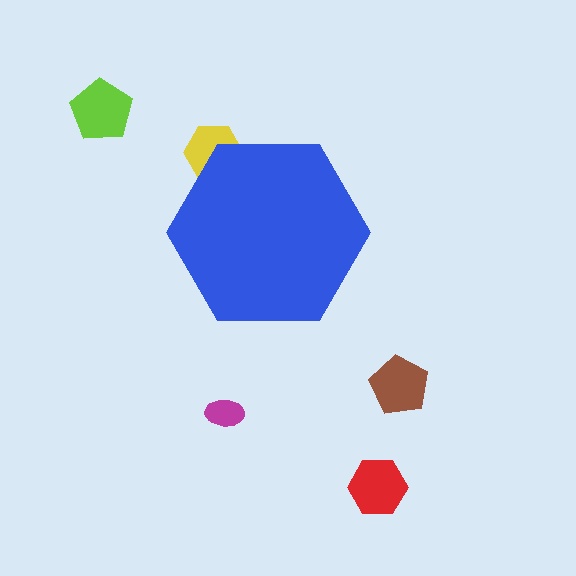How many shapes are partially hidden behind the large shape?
1 shape is partially hidden.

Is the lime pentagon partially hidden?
No, the lime pentagon is fully visible.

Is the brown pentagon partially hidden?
No, the brown pentagon is fully visible.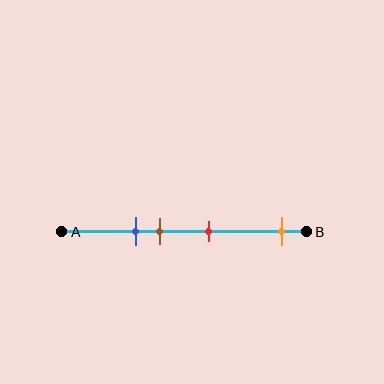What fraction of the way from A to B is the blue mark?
The blue mark is approximately 30% (0.3) of the way from A to B.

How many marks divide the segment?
There are 4 marks dividing the segment.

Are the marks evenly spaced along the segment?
No, the marks are not evenly spaced.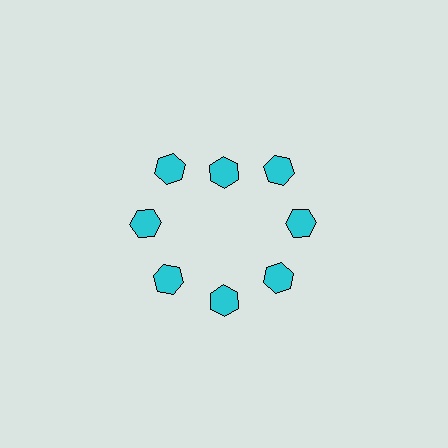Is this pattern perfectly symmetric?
No. The 8 cyan hexagons are arranged in a ring, but one element near the 12 o'clock position is pulled inward toward the center, breaking the 8-fold rotational symmetry.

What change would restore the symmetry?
The symmetry would be restored by moving it outward, back onto the ring so that all 8 hexagons sit at equal angles and equal distance from the center.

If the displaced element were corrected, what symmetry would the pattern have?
It would have 8-fold rotational symmetry — the pattern would map onto itself every 45 degrees.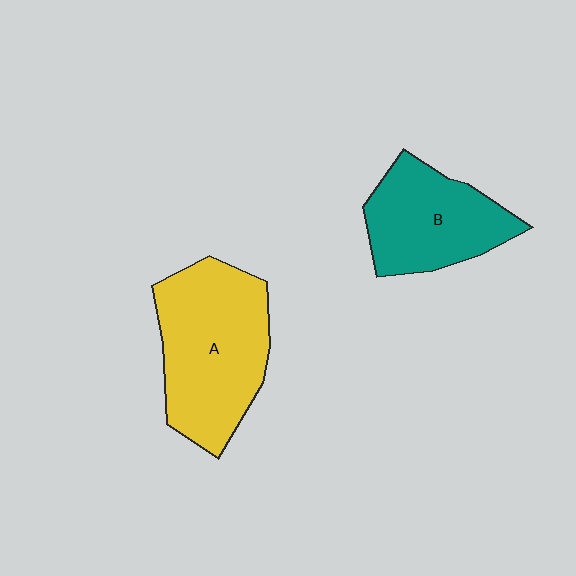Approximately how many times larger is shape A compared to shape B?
Approximately 1.4 times.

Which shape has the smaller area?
Shape B (teal).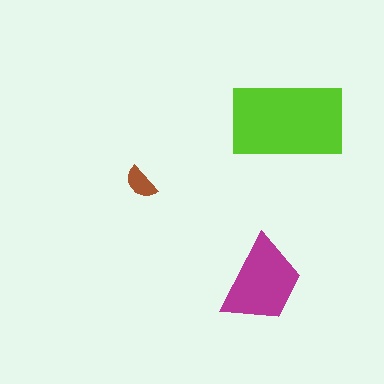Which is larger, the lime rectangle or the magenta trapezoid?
The lime rectangle.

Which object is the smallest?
The brown semicircle.